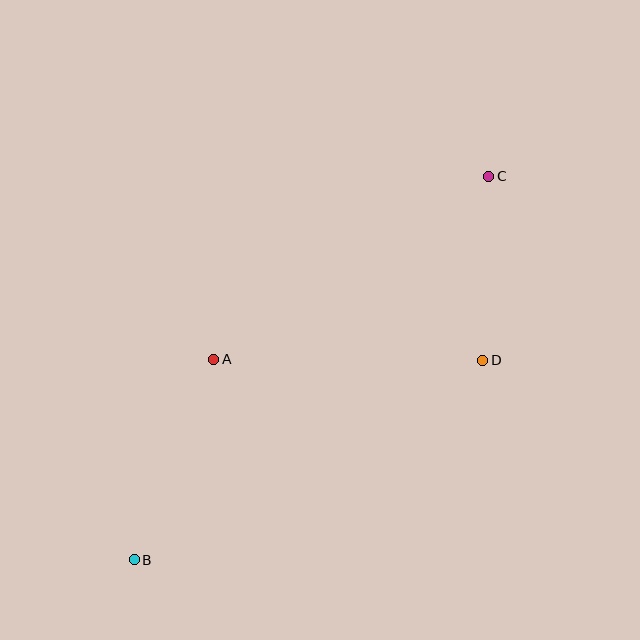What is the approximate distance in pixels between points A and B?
The distance between A and B is approximately 216 pixels.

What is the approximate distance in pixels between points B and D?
The distance between B and D is approximately 402 pixels.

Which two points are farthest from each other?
Points B and C are farthest from each other.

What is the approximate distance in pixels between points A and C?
The distance between A and C is approximately 330 pixels.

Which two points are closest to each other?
Points C and D are closest to each other.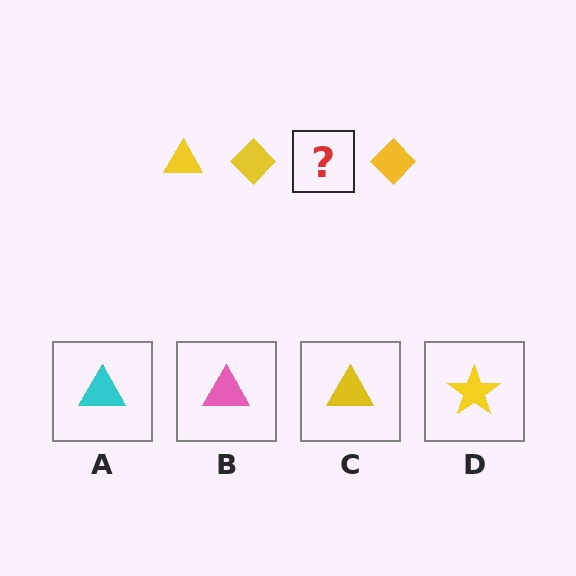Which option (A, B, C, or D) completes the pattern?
C.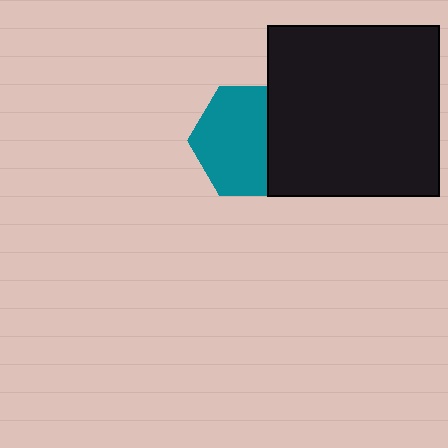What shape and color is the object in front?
The object in front is a black square.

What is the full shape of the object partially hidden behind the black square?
The partially hidden object is a teal hexagon.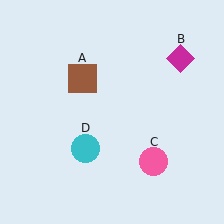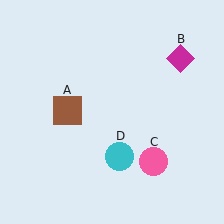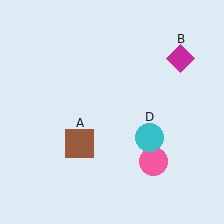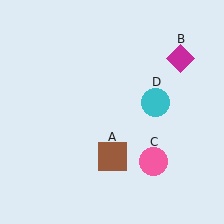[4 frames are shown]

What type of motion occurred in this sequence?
The brown square (object A), cyan circle (object D) rotated counterclockwise around the center of the scene.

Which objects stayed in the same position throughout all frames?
Magenta diamond (object B) and pink circle (object C) remained stationary.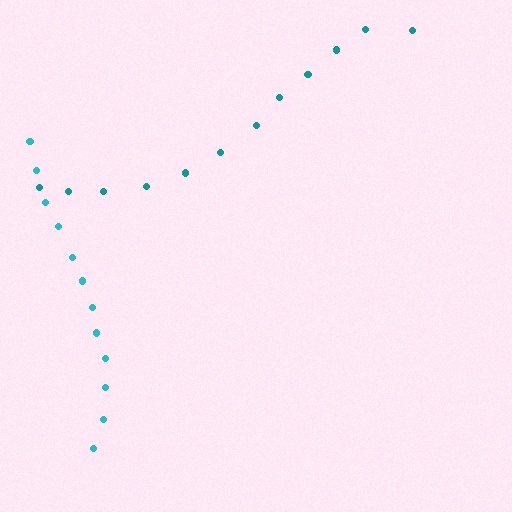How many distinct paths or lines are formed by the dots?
There are 2 distinct paths.